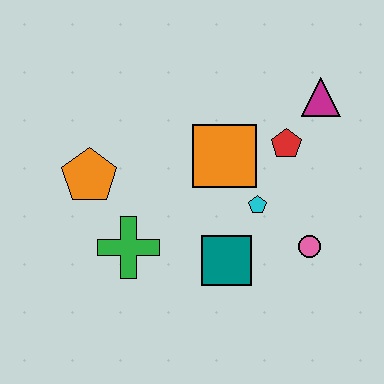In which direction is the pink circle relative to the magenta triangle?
The pink circle is below the magenta triangle.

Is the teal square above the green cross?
No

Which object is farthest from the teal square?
The magenta triangle is farthest from the teal square.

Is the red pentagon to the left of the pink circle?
Yes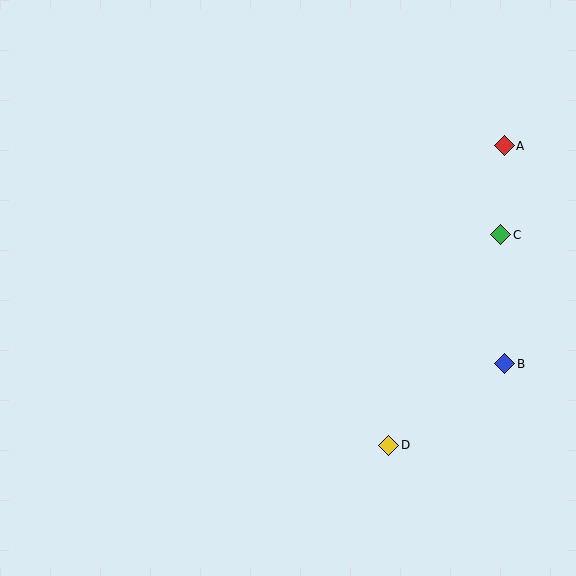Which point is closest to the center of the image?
Point D at (389, 446) is closest to the center.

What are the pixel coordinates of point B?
Point B is at (505, 364).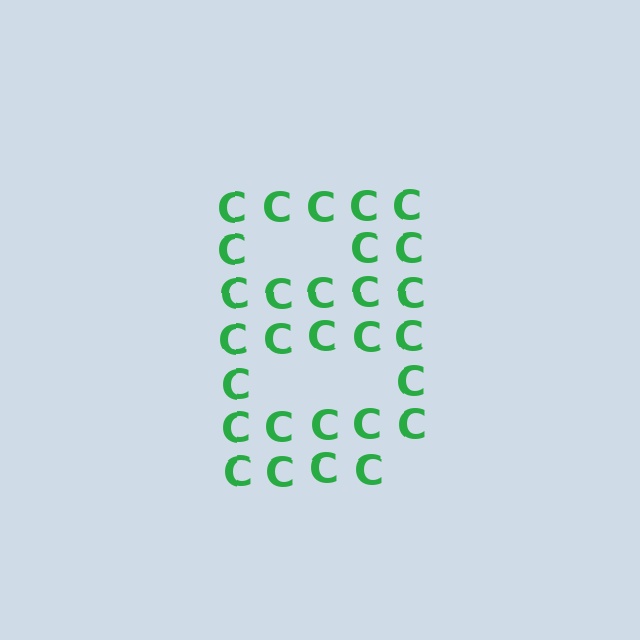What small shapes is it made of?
It is made of small letter C's.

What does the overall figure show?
The overall figure shows the letter B.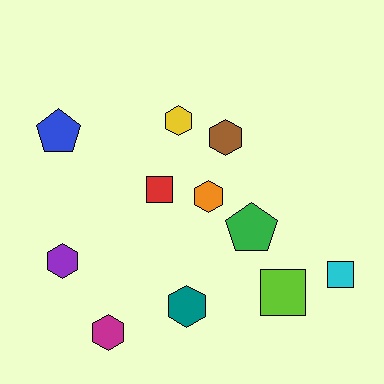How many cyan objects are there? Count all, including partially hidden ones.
There is 1 cyan object.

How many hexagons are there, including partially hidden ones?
There are 6 hexagons.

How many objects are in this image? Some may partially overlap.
There are 11 objects.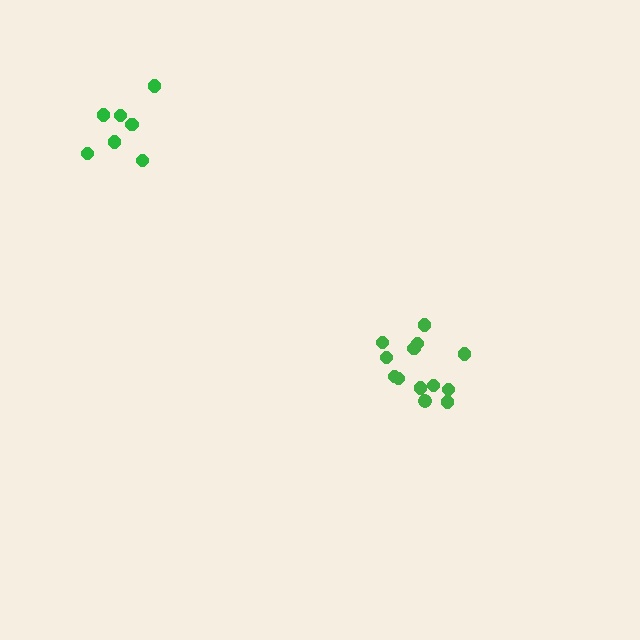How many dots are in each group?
Group 1: 7 dots, Group 2: 13 dots (20 total).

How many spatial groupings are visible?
There are 2 spatial groupings.